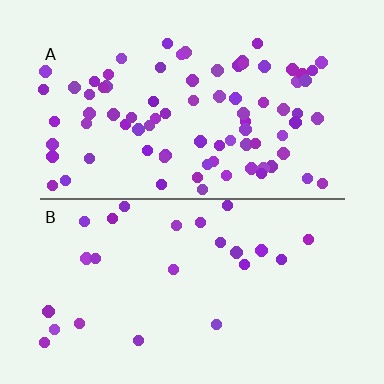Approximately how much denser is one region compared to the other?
Approximately 3.3× — region A over region B.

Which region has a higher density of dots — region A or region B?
A (the top).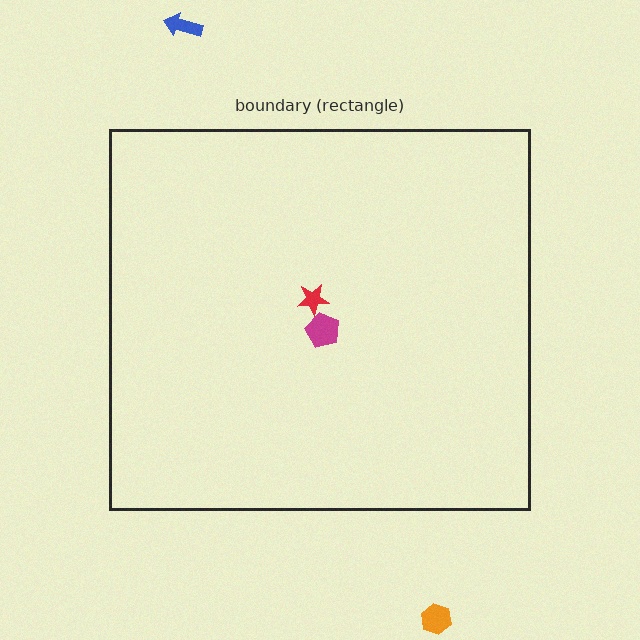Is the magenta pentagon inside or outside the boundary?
Inside.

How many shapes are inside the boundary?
2 inside, 2 outside.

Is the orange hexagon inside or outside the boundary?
Outside.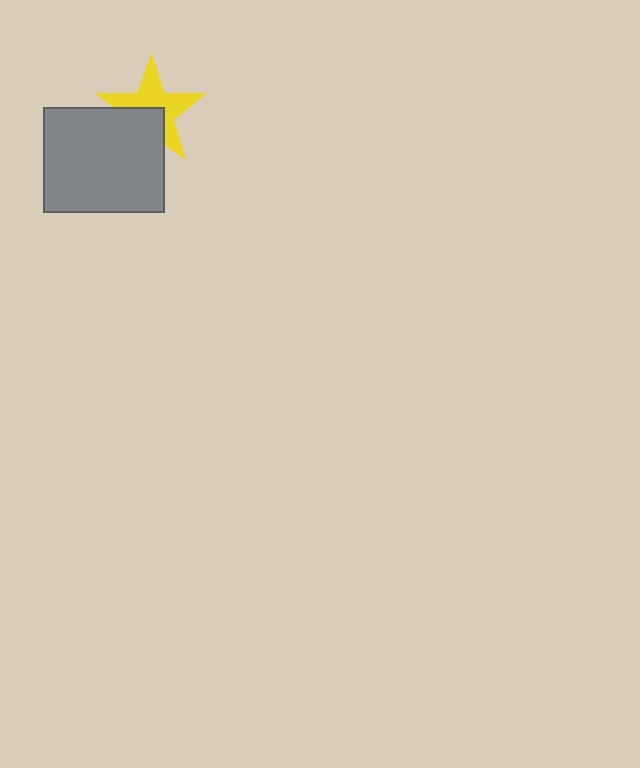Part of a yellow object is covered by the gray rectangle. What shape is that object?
It is a star.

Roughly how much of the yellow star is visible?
About half of it is visible (roughly 61%).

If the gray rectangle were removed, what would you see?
You would see the complete yellow star.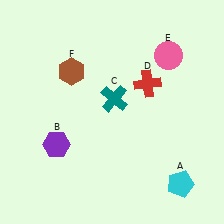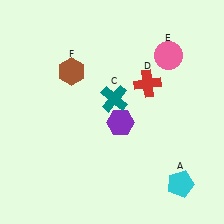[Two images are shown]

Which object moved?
The purple hexagon (B) moved right.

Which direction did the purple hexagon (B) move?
The purple hexagon (B) moved right.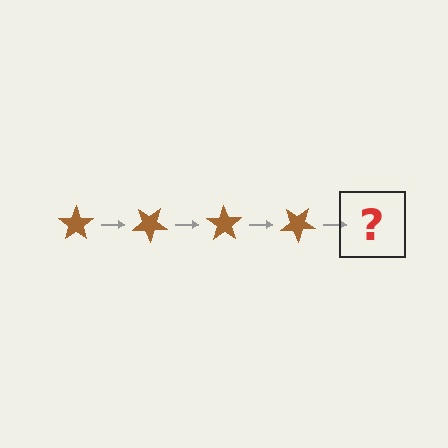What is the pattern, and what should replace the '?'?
The pattern is that the star rotates 35 degrees each step. The '?' should be a brown star rotated 140 degrees.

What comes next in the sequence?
The next element should be a brown star rotated 140 degrees.